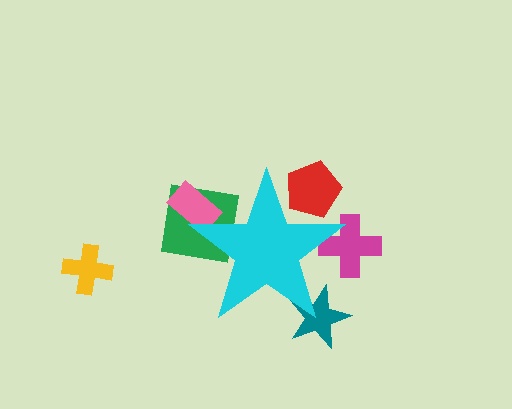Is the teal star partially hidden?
Yes, the teal star is partially hidden behind the cyan star.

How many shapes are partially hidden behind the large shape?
5 shapes are partially hidden.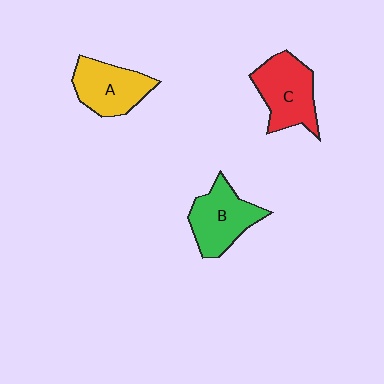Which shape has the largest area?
Shape C (red).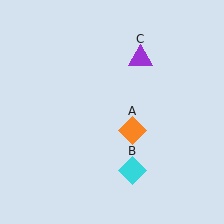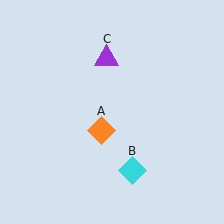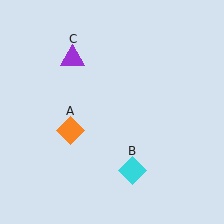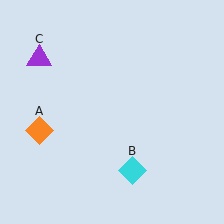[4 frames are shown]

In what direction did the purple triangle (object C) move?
The purple triangle (object C) moved left.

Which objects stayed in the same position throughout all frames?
Cyan diamond (object B) remained stationary.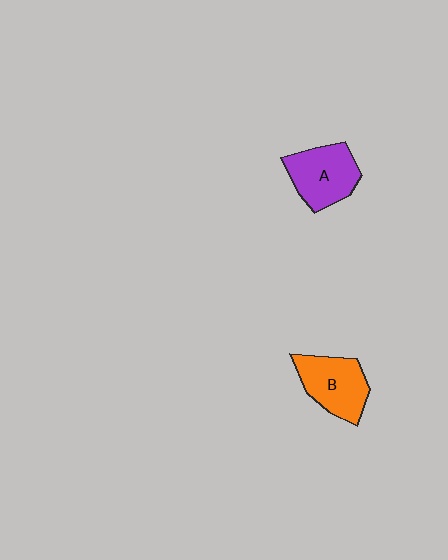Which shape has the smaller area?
Shape B (orange).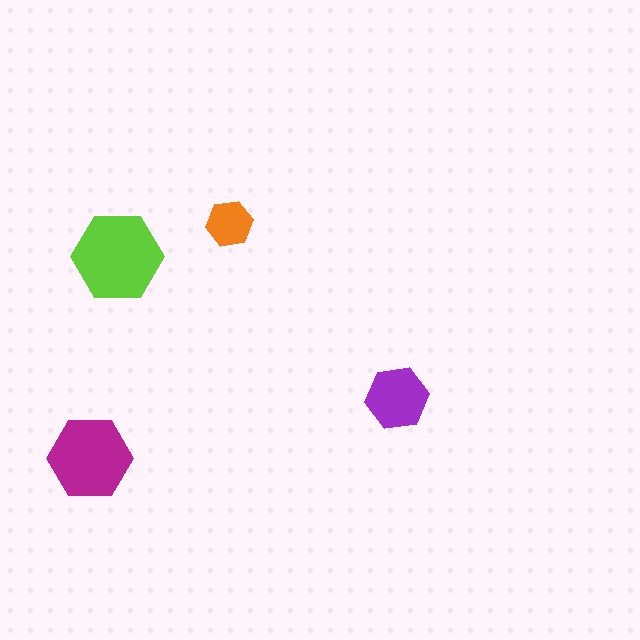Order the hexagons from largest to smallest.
the lime one, the magenta one, the purple one, the orange one.